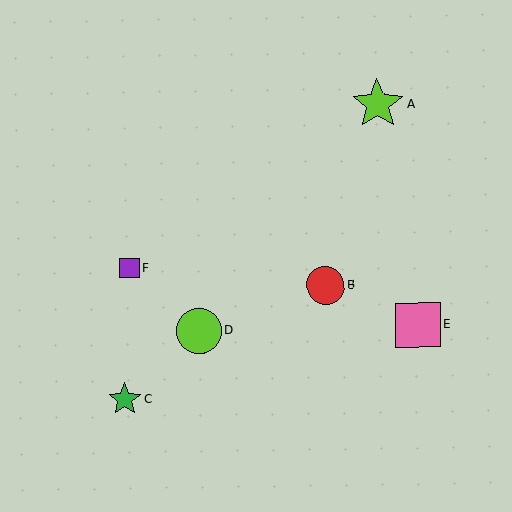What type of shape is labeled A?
Shape A is a lime star.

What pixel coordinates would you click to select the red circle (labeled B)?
Click at (325, 285) to select the red circle B.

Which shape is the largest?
The lime star (labeled A) is the largest.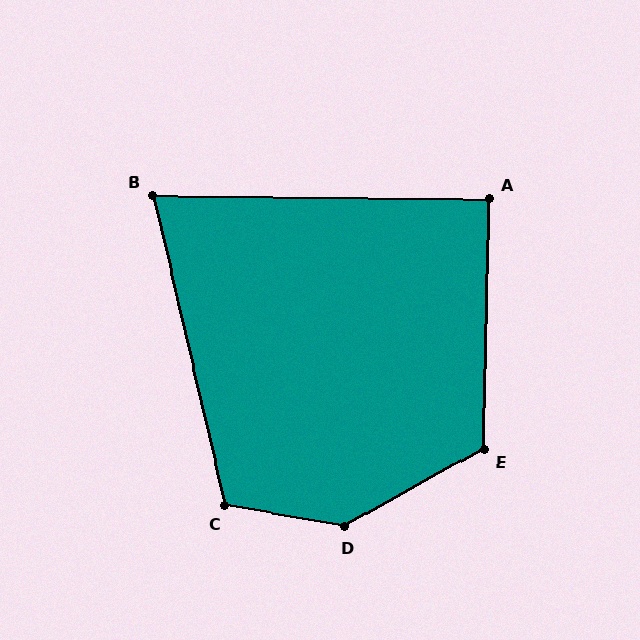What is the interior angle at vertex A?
Approximately 89 degrees (approximately right).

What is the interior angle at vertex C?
Approximately 113 degrees (obtuse).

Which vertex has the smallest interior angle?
B, at approximately 76 degrees.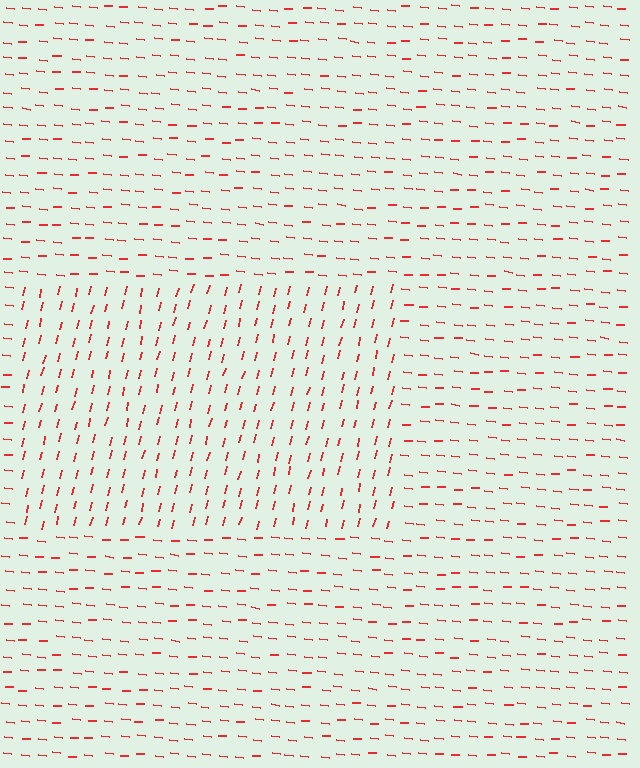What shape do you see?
I see a rectangle.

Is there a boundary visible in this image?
Yes, there is a texture boundary formed by a change in line orientation.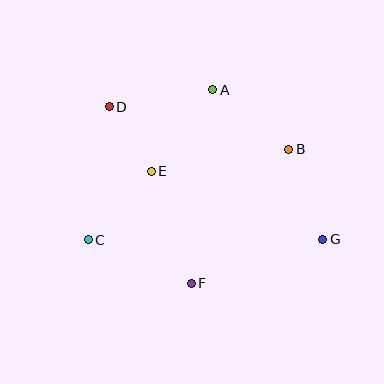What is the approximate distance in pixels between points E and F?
The distance between E and F is approximately 119 pixels.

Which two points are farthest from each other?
Points D and G are farthest from each other.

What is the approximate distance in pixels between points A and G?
The distance between A and G is approximately 186 pixels.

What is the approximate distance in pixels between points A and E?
The distance between A and E is approximately 102 pixels.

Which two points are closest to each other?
Points D and E are closest to each other.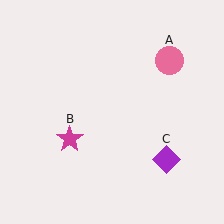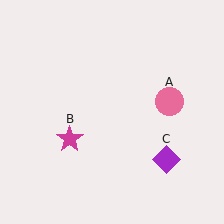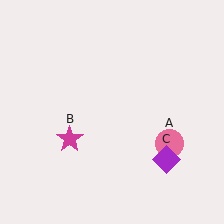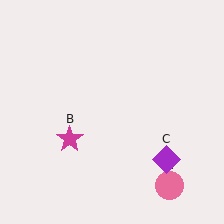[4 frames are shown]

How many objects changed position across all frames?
1 object changed position: pink circle (object A).